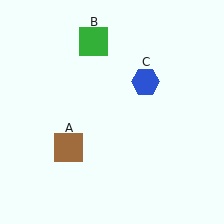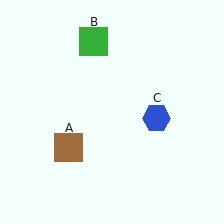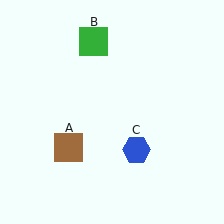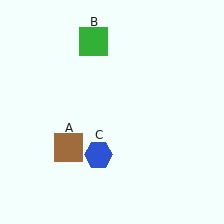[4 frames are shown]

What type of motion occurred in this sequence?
The blue hexagon (object C) rotated clockwise around the center of the scene.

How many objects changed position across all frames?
1 object changed position: blue hexagon (object C).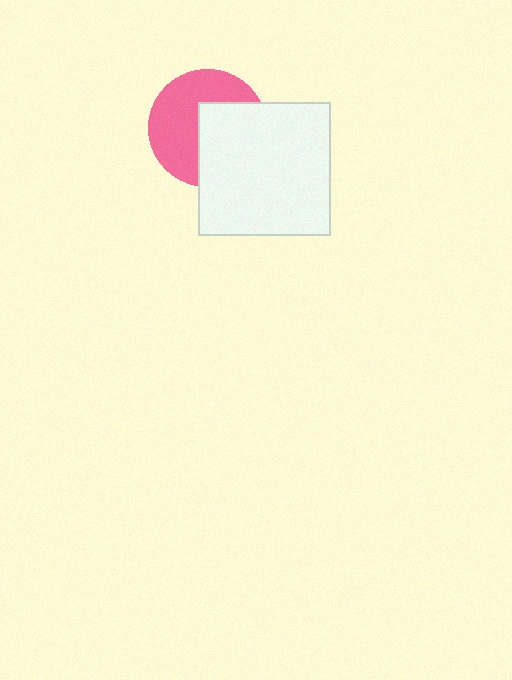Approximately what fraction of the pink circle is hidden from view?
Roughly 47% of the pink circle is hidden behind the white square.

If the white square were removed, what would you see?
You would see the complete pink circle.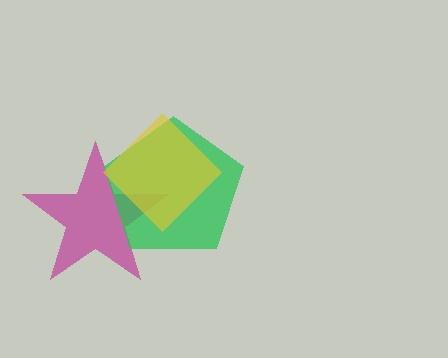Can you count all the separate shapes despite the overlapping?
Yes, there are 3 separate shapes.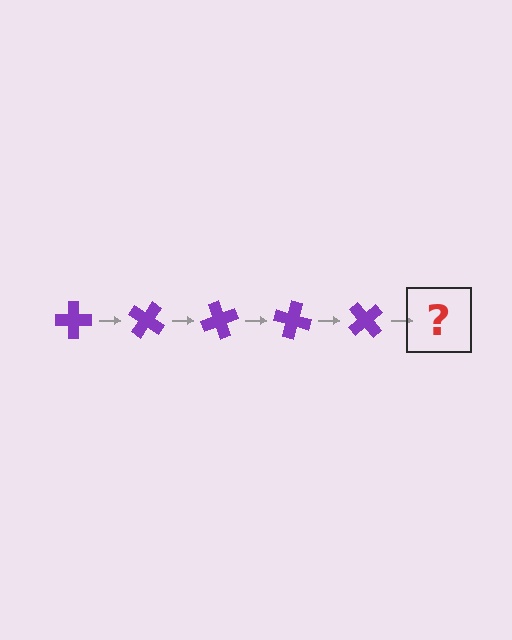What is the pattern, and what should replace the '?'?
The pattern is that the cross rotates 35 degrees each step. The '?' should be a purple cross rotated 175 degrees.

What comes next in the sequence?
The next element should be a purple cross rotated 175 degrees.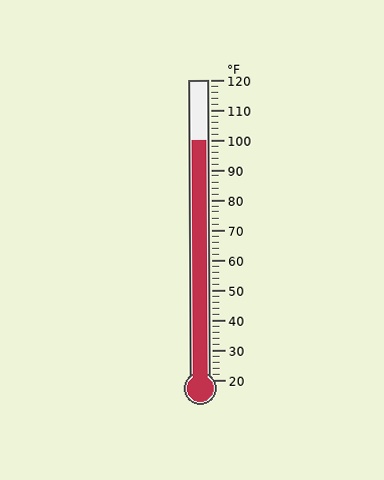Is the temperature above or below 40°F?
The temperature is above 40°F.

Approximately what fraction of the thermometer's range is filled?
The thermometer is filled to approximately 80% of its range.